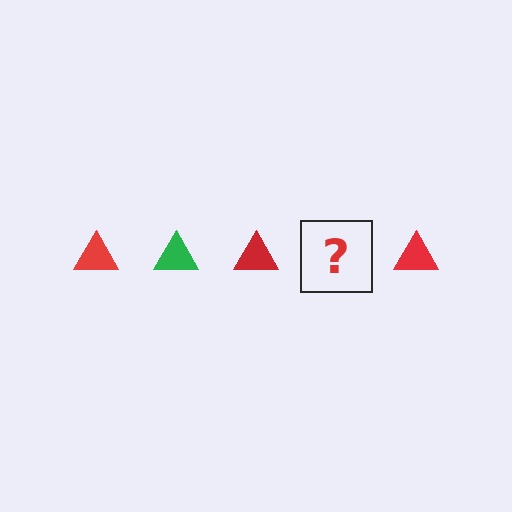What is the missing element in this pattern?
The missing element is a green triangle.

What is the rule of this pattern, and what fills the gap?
The rule is that the pattern cycles through red, green triangles. The gap should be filled with a green triangle.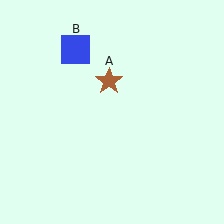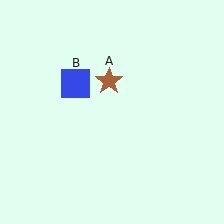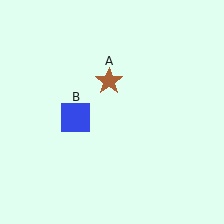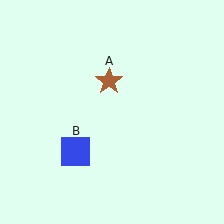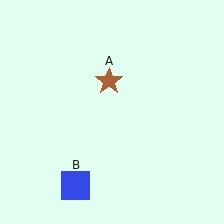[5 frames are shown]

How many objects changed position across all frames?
1 object changed position: blue square (object B).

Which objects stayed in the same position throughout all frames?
Brown star (object A) remained stationary.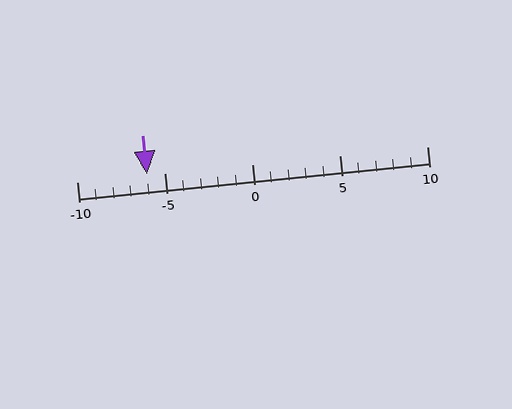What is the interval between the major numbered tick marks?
The major tick marks are spaced 5 units apart.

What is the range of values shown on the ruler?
The ruler shows values from -10 to 10.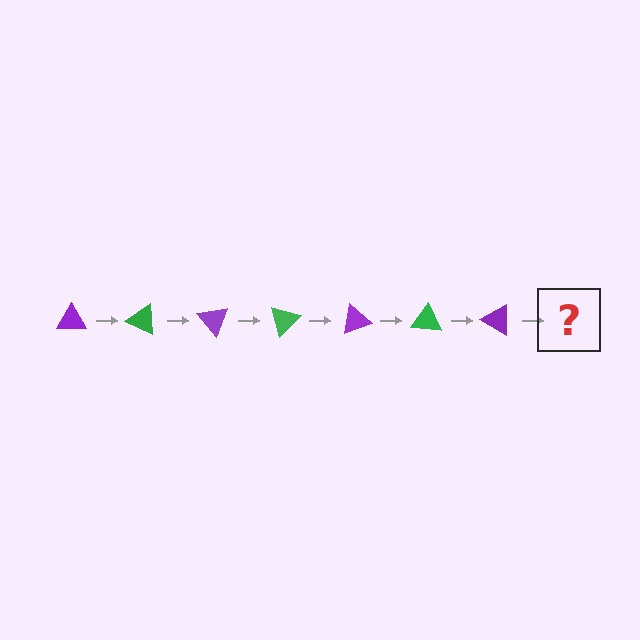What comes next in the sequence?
The next element should be a green triangle, rotated 175 degrees from the start.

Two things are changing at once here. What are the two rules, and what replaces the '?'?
The two rules are that it rotates 25 degrees each step and the color cycles through purple and green. The '?' should be a green triangle, rotated 175 degrees from the start.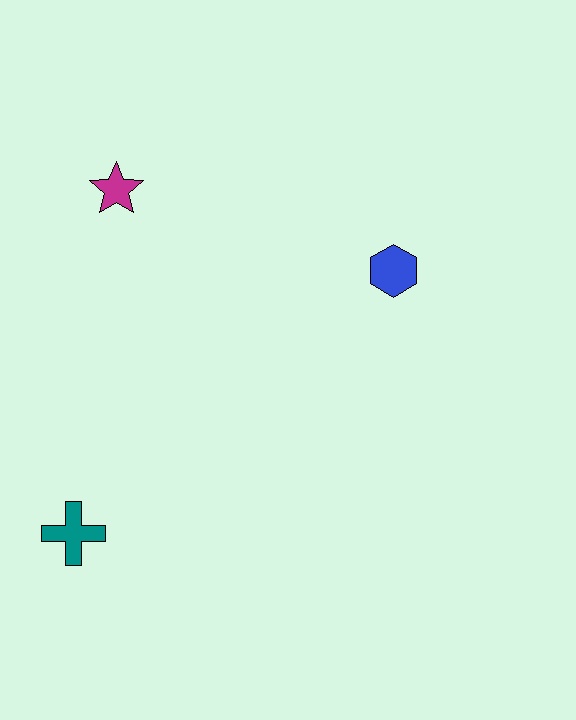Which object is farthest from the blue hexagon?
The teal cross is farthest from the blue hexagon.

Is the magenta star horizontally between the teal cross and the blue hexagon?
Yes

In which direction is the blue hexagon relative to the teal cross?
The blue hexagon is to the right of the teal cross.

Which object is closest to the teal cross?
The magenta star is closest to the teal cross.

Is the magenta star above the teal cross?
Yes